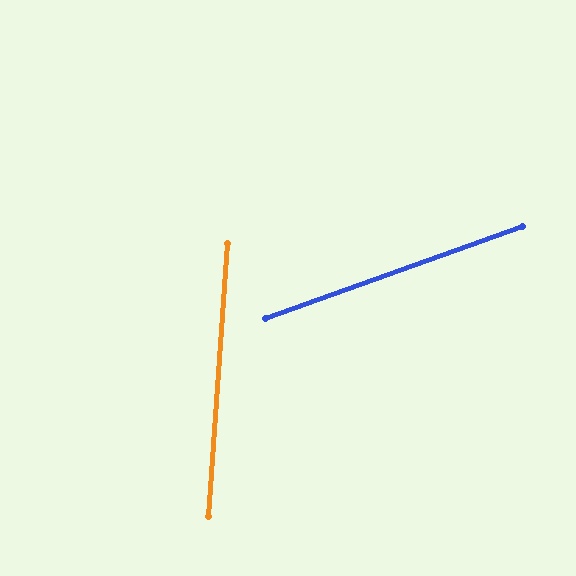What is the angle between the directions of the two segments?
Approximately 66 degrees.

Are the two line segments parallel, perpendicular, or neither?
Neither parallel nor perpendicular — they differ by about 66°.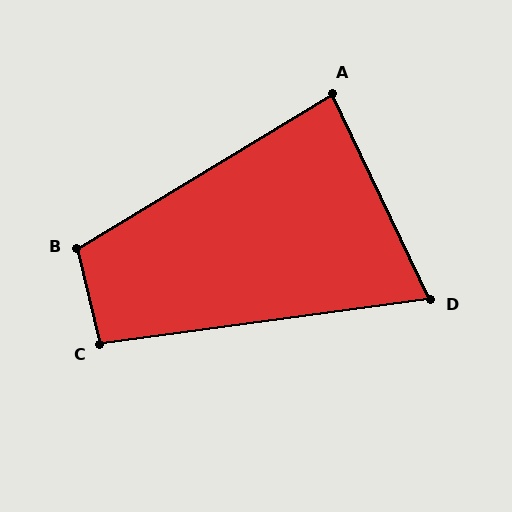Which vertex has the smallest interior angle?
D, at approximately 72 degrees.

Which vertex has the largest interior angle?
B, at approximately 108 degrees.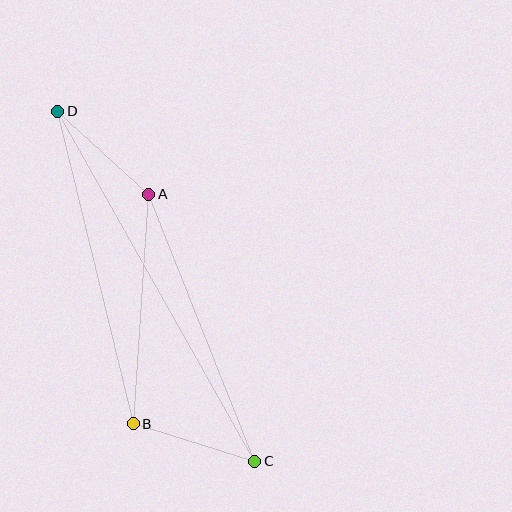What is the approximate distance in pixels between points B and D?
The distance between B and D is approximately 322 pixels.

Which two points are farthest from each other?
Points C and D are farthest from each other.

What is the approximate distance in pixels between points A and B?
The distance between A and B is approximately 230 pixels.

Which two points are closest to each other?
Points A and D are closest to each other.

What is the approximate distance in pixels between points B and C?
The distance between B and C is approximately 127 pixels.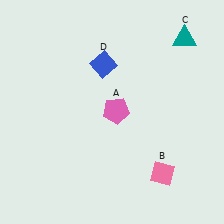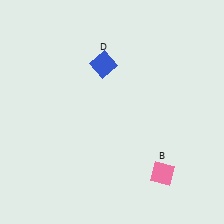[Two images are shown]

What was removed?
The teal triangle (C), the pink pentagon (A) were removed in Image 2.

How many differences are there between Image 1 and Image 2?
There are 2 differences between the two images.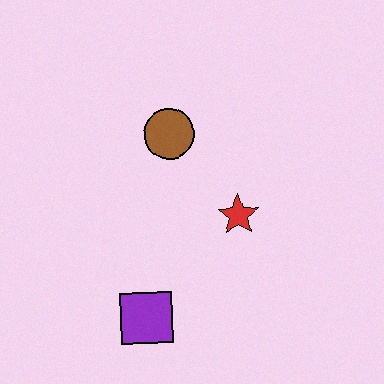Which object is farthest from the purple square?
The brown circle is farthest from the purple square.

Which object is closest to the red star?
The brown circle is closest to the red star.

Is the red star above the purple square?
Yes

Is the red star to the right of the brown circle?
Yes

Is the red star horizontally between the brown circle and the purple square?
No